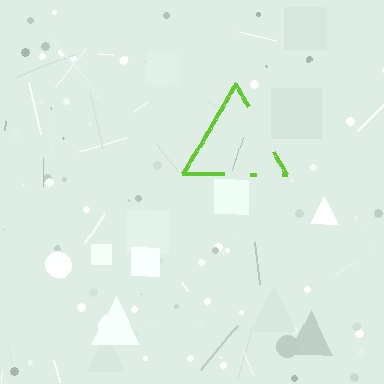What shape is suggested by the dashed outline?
The dashed outline suggests a triangle.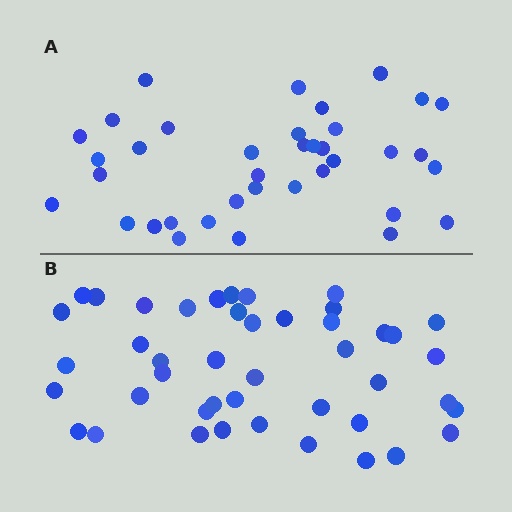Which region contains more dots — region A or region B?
Region B (the bottom region) has more dots.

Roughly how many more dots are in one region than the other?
Region B has roughly 8 or so more dots than region A.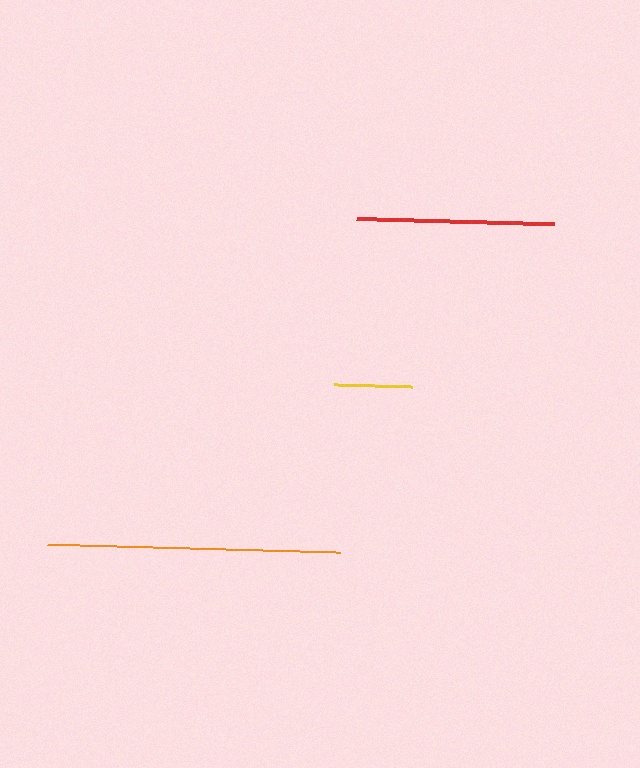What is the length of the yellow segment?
The yellow segment is approximately 78 pixels long.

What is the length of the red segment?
The red segment is approximately 197 pixels long.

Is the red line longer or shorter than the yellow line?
The red line is longer than the yellow line.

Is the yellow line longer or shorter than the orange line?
The orange line is longer than the yellow line.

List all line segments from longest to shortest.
From longest to shortest: orange, red, yellow.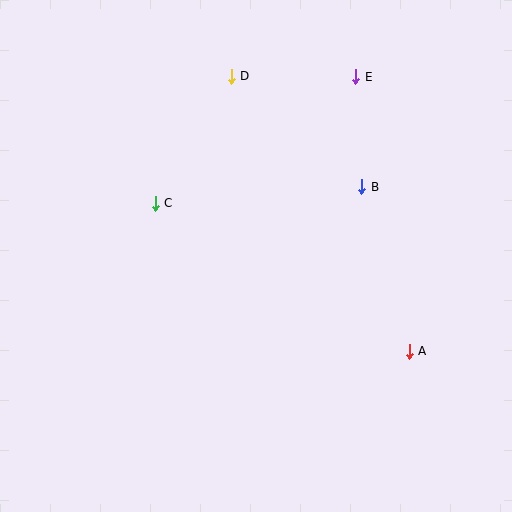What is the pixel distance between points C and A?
The distance between C and A is 294 pixels.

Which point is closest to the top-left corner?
Point D is closest to the top-left corner.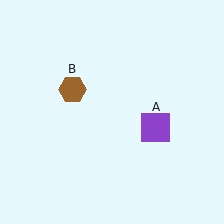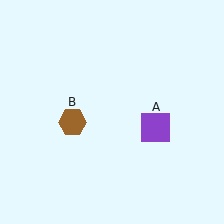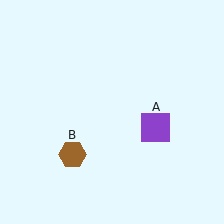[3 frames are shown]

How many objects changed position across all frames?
1 object changed position: brown hexagon (object B).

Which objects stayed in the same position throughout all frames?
Purple square (object A) remained stationary.